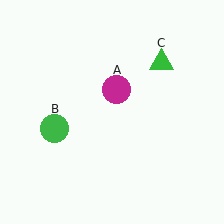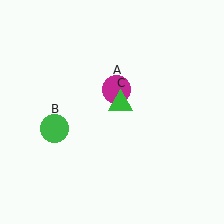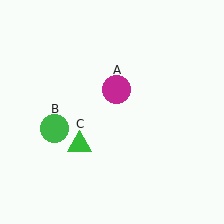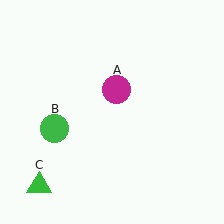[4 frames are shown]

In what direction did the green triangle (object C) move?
The green triangle (object C) moved down and to the left.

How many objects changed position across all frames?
1 object changed position: green triangle (object C).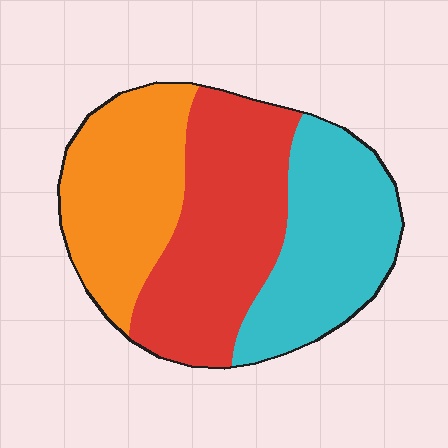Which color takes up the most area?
Red, at roughly 40%.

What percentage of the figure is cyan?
Cyan covers 32% of the figure.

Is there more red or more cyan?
Red.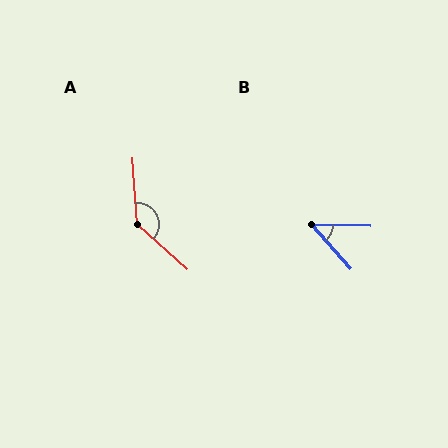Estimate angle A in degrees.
Approximately 136 degrees.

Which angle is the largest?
A, at approximately 136 degrees.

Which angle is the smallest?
B, at approximately 47 degrees.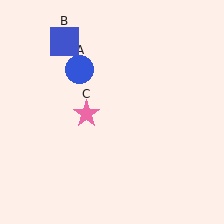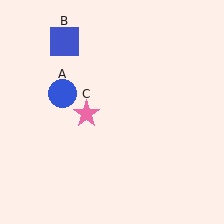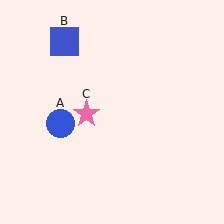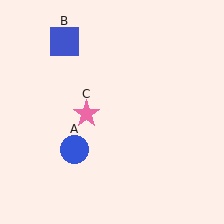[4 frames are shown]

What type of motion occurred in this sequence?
The blue circle (object A) rotated counterclockwise around the center of the scene.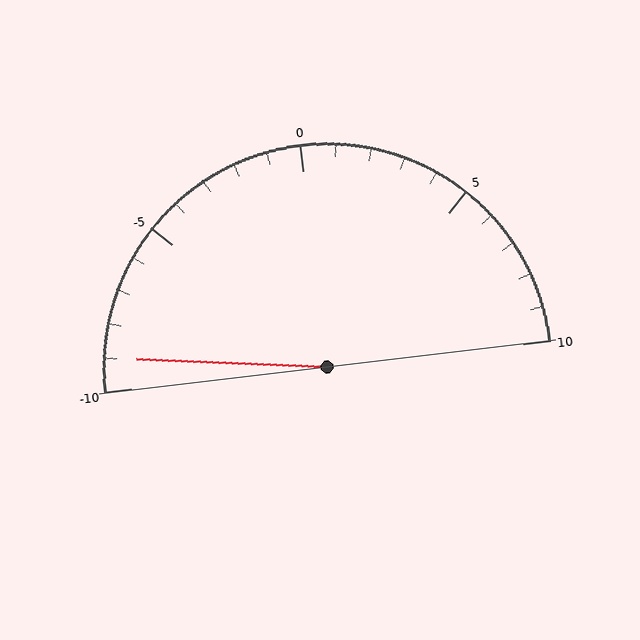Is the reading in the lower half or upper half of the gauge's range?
The reading is in the lower half of the range (-10 to 10).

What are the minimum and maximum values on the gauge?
The gauge ranges from -10 to 10.